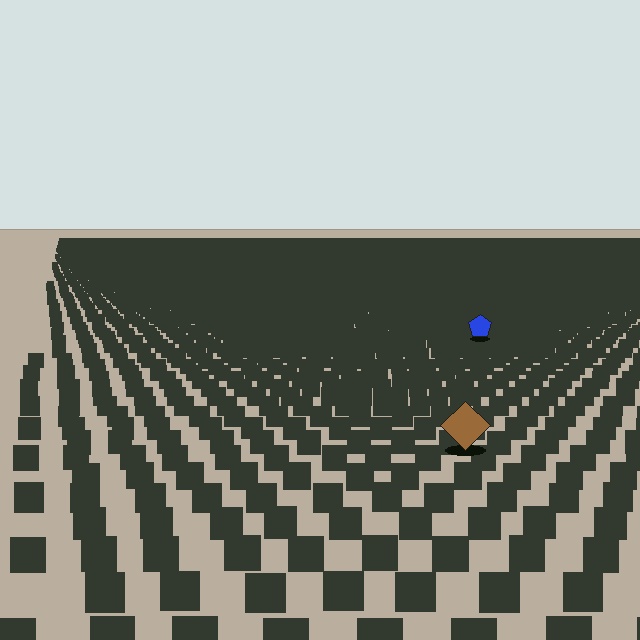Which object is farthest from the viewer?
The blue pentagon is farthest from the viewer. It appears smaller and the ground texture around it is denser.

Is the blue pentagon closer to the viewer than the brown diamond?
No. The brown diamond is closer — you can tell from the texture gradient: the ground texture is coarser near it.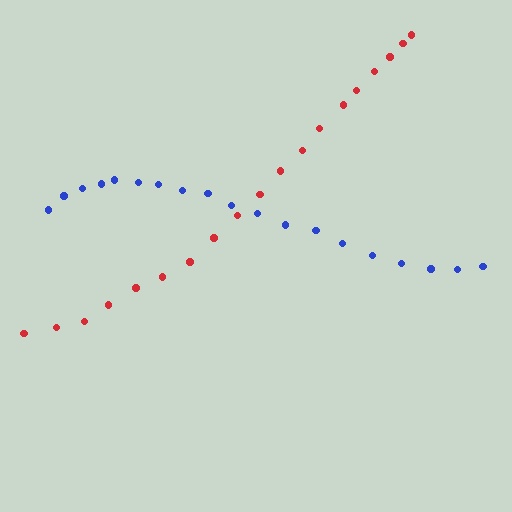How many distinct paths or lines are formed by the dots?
There are 2 distinct paths.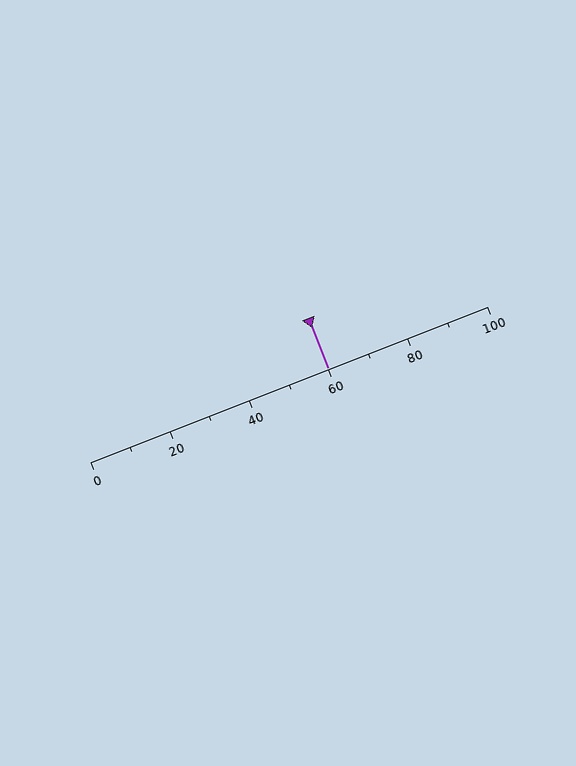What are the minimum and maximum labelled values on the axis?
The axis runs from 0 to 100.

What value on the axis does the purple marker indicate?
The marker indicates approximately 60.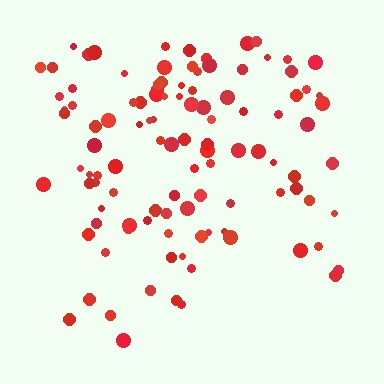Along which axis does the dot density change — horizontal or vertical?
Vertical.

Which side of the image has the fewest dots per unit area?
The bottom.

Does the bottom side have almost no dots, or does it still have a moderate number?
Still a moderate number, just noticeably fewer than the top.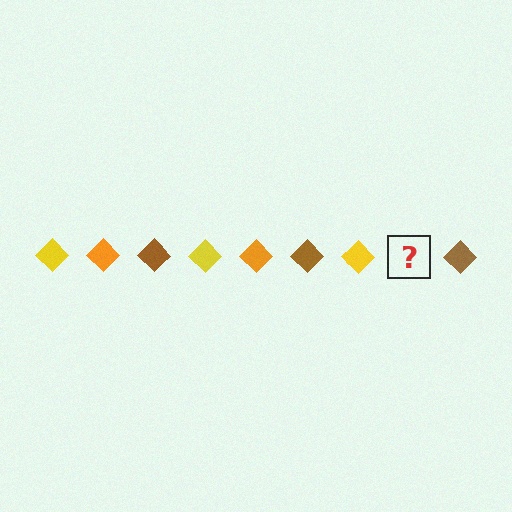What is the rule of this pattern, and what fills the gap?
The rule is that the pattern cycles through yellow, orange, brown diamonds. The gap should be filled with an orange diamond.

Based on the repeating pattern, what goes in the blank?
The blank should be an orange diamond.